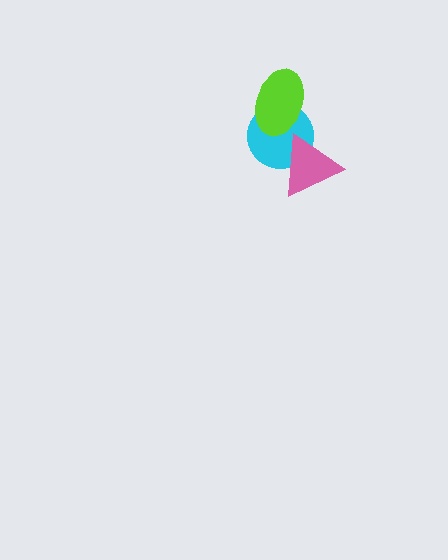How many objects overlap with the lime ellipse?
1 object overlaps with the lime ellipse.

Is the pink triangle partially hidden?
No, no other shape covers it.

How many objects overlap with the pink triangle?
1 object overlaps with the pink triangle.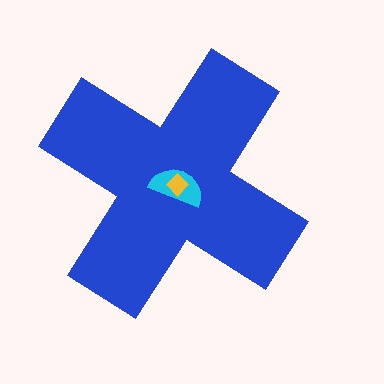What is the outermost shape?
The blue cross.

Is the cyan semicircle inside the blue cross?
Yes.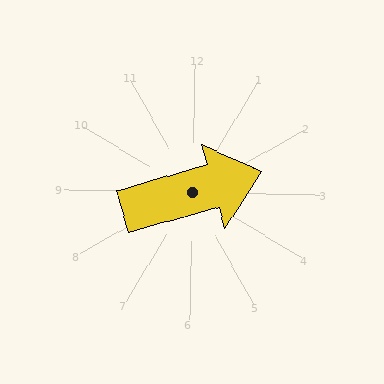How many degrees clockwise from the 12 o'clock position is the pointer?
Approximately 73 degrees.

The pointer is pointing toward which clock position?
Roughly 2 o'clock.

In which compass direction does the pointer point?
East.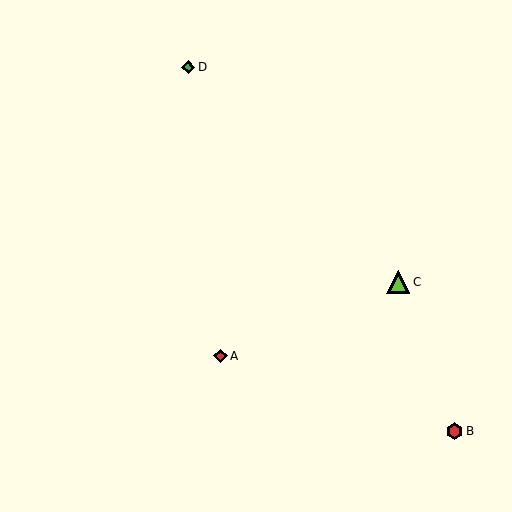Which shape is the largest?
The lime triangle (labeled C) is the largest.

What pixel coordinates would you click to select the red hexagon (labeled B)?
Click at (454, 431) to select the red hexagon B.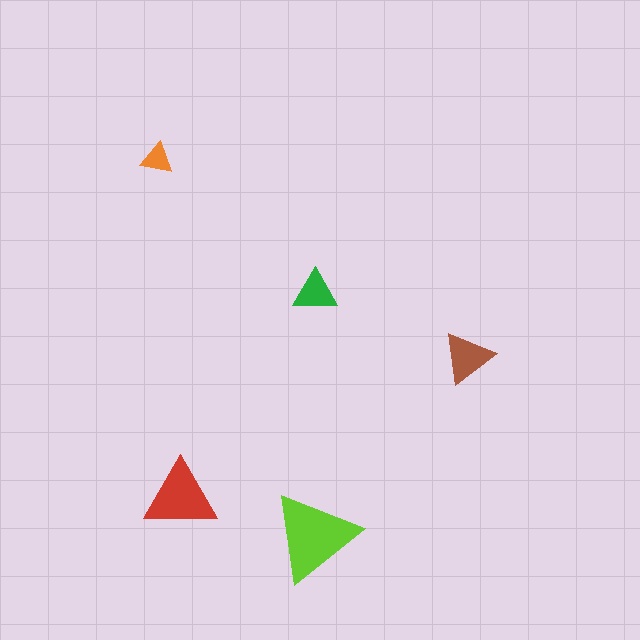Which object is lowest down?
The lime triangle is bottommost.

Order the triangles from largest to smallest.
the lime one, the red one, the brown one, the green one, the orange one.